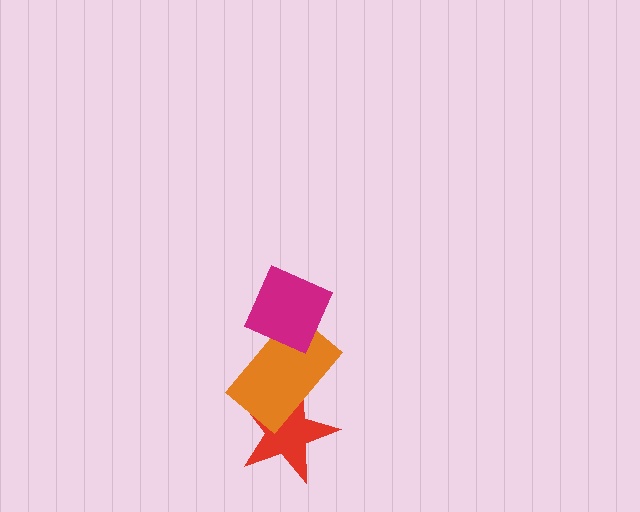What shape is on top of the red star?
The orange rectangle is on top of the red star.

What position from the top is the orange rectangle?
The orange rectangle is 2nd from the top.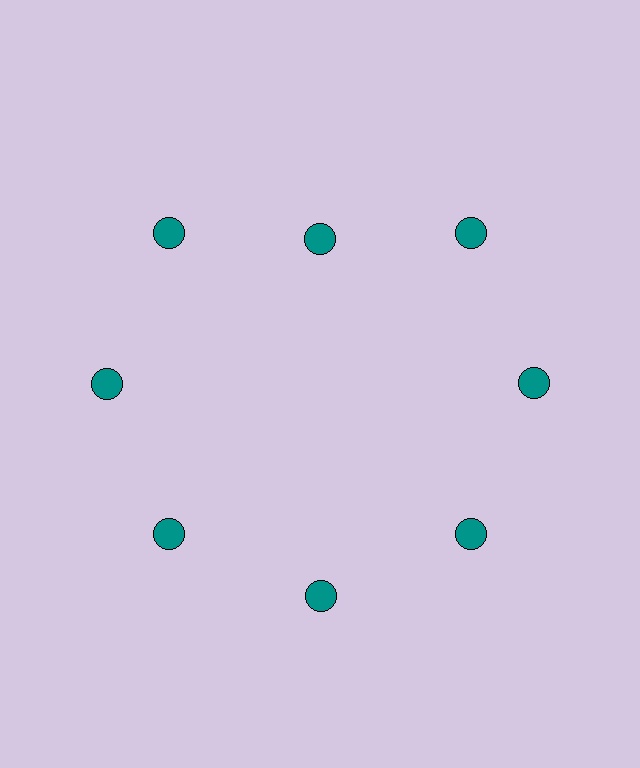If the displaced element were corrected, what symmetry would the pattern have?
It would have 8-fold rotational symmetry — the pattern would map onto itself every 45 degrees.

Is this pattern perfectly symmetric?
No. The 8 teal circles are arranged in a ring, but one element near the 12 o'clock position is pulled inward toward the center, breaking the 8-fold rotational symmetry.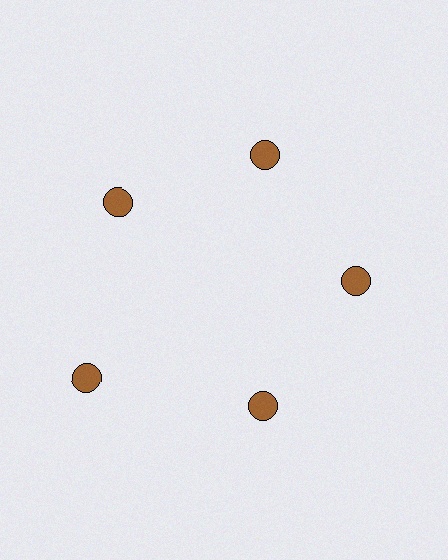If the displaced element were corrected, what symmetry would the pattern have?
It would have 5-fold rotational symmetry — the pattern would map onto itself every 72 degrees.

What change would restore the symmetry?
The symmetry would be restored by moving it inward, back onto the ring so that all 5 circles sit at equal angles and equal distance from the center.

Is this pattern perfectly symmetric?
No. The 5 brown circles are arranged in a ring, but one element near the 8 o'clock position is pushed outward from the center, breaking the 5-fold rotational symmetry.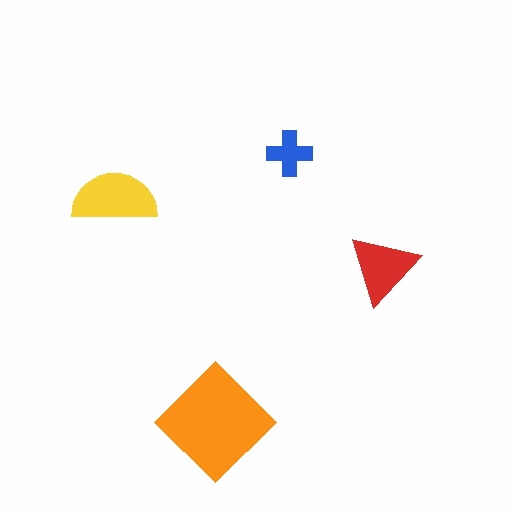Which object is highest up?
The blue cross is topmost.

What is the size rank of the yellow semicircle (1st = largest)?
2nd.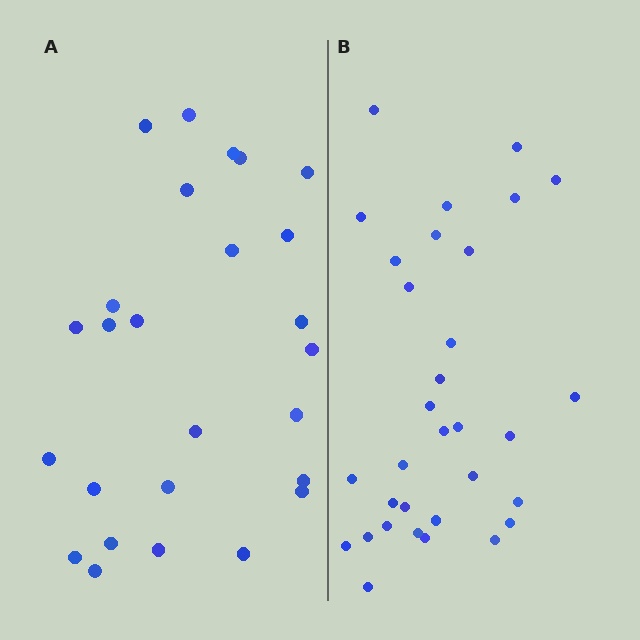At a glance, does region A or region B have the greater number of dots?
Region B (the right region) has more dots.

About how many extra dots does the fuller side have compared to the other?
Region B has about 6 more dots than region A.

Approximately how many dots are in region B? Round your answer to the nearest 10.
About 30 dots. (The exact count is 32, which rounds to 30.)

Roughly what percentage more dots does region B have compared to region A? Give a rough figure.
About 25% more.